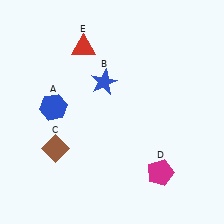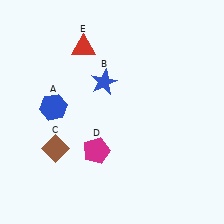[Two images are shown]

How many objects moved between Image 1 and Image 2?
1 object moved between the two images.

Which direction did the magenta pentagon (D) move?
The magenta pentagon (D) moved left.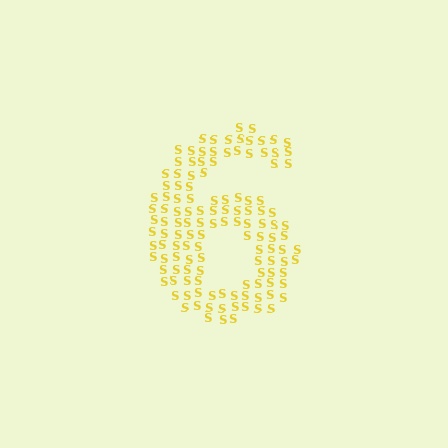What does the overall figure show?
The overall figure shows the digit 6.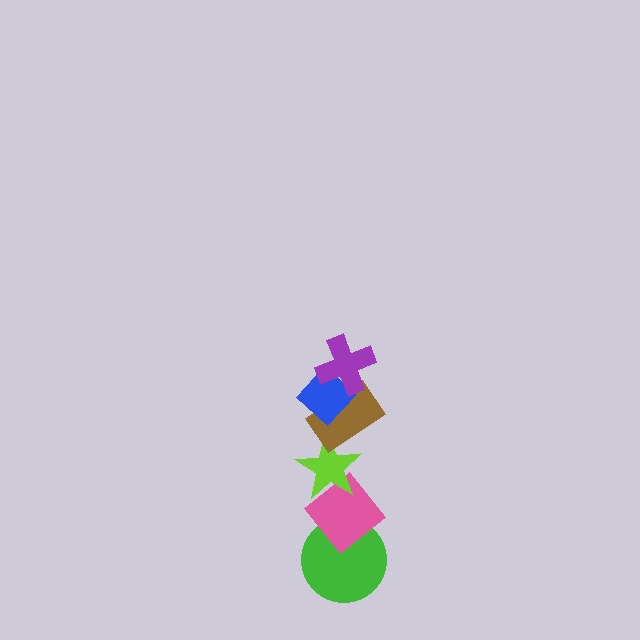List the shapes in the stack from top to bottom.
From top to bottom: the purple cross, the blue diamond, the brown rectangle, the lime star, the pink diamond, the green circle.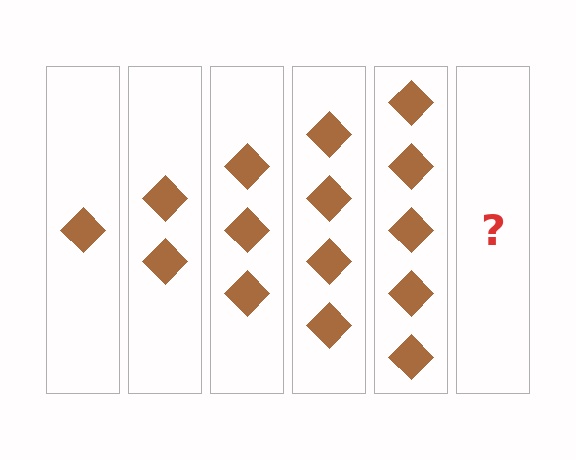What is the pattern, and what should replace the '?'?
The pattern is that each step adds one more diamond. The '?' should be 6 diamonds.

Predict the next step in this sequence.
The next step is 6 diamonds.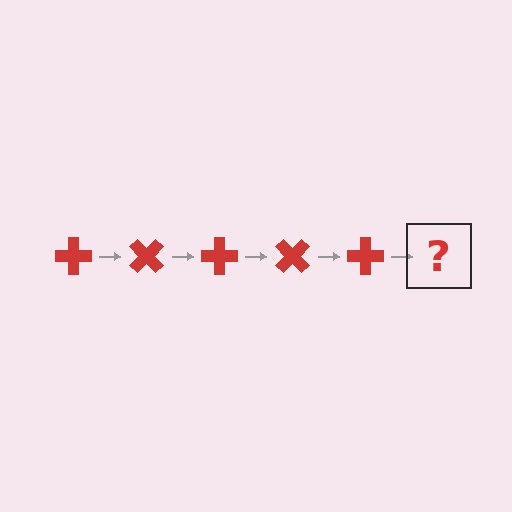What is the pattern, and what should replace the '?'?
The pattern is that the cross rotates 45 degrees each step. The '?' should be a red cross rotated 225 degrees.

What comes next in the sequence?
The next element should be a red cross rotated 225 degrees.